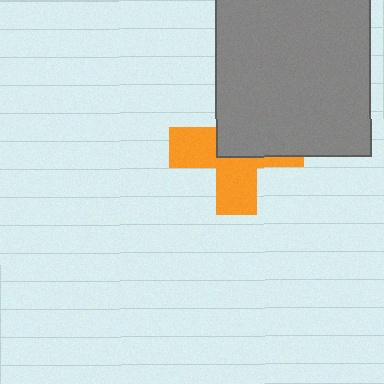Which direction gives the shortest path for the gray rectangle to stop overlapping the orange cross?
Moving toward the upper-right gives the shortest separation.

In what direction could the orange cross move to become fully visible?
The orange cross could move toward the lower-left. That would shift it out from behind the gray rectangle entirely.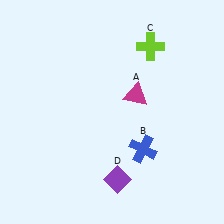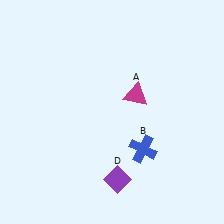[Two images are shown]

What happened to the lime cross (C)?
The lime cross (C) was removed in Image 2. It was in the top-right area of Image 1.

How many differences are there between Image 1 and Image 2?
There is 1 difference between the two images.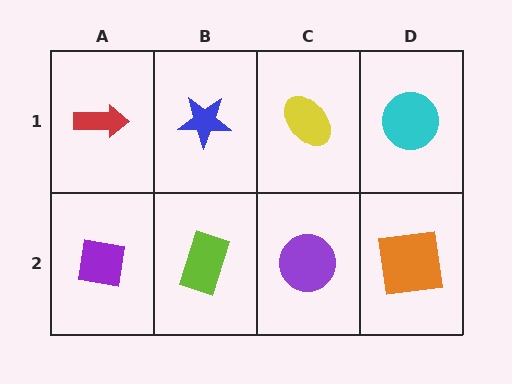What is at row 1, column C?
A yellow ellipse.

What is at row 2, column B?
A lime rectangle.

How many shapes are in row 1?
4 shapes.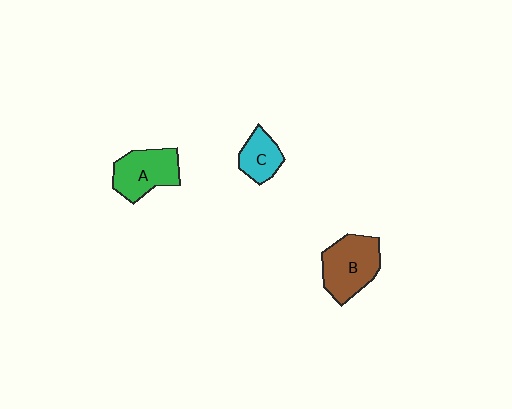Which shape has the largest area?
Shape B (brown).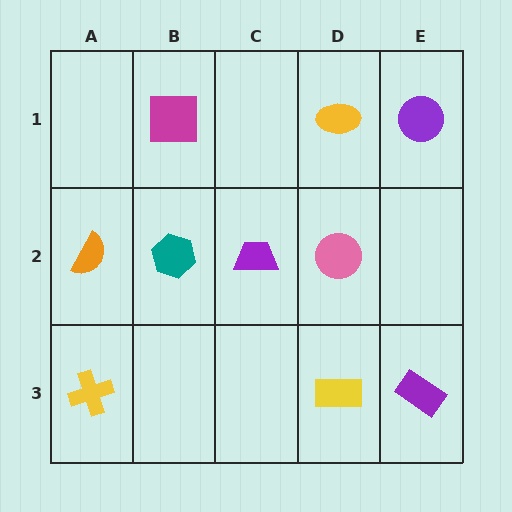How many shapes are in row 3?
3 shapes.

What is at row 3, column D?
A yellow rectangle.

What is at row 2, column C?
A purple trapezoid.